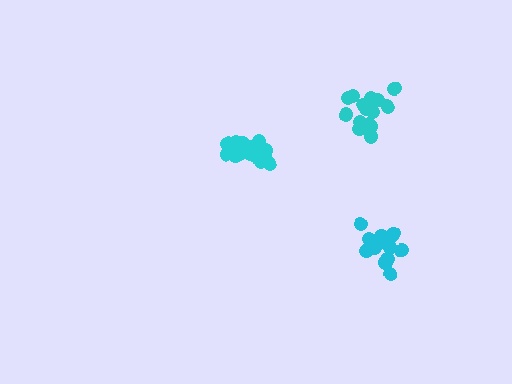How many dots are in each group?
Group 1: 16 dots, Group 2: 20 dots, Group 3: 16 dots (52 total).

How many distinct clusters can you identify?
There are 3 distinct clusters.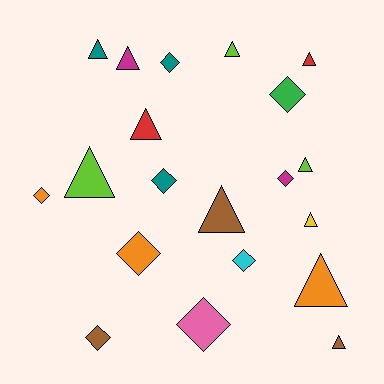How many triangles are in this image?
There are 11 triangles.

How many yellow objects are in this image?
There is 1 yellow object.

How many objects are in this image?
There are 20 objects.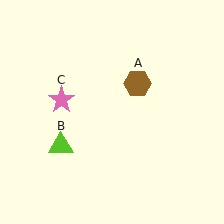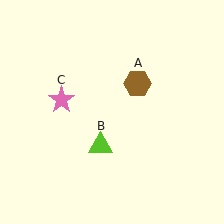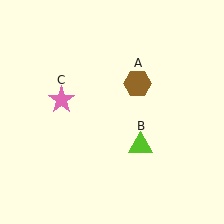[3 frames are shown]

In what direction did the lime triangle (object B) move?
The lime triangle (object B) moved right.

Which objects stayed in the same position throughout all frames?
Brown hexagon (object A) and pink star (object C) remained stationary.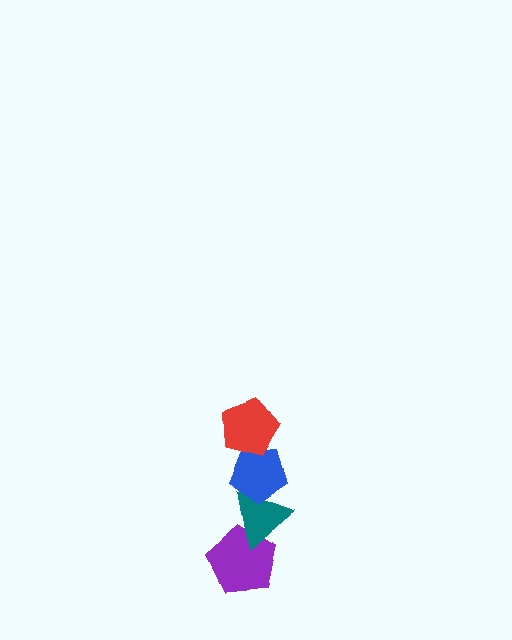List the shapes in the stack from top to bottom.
From top to bottom: the red pentagon, the blue pentagon, the teal triangle, the purple pentagon.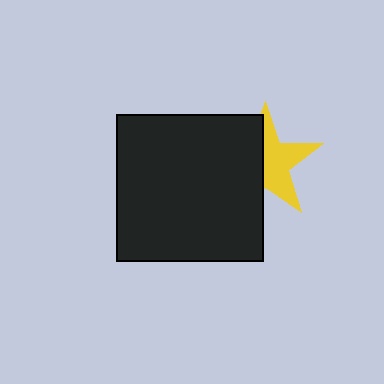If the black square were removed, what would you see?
You would see the complete yellow star.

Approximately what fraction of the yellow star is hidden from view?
Roughly 46% of the yellow star is hidden behind the black square.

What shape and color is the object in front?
The object in front is a black square.